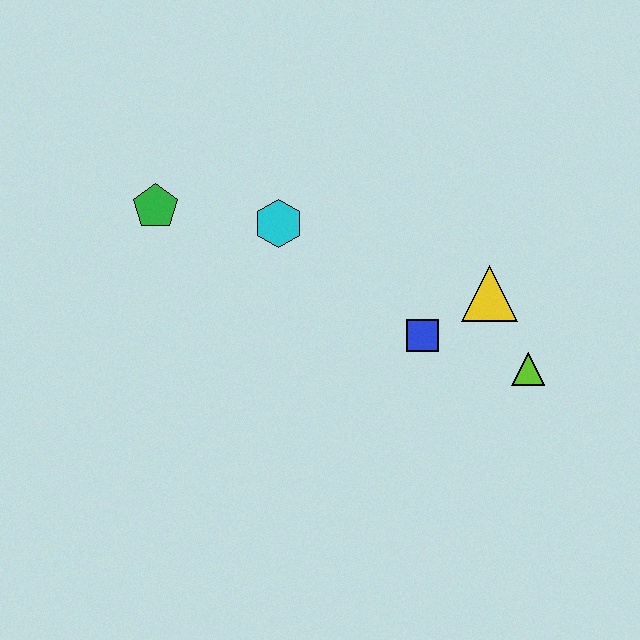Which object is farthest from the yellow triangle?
The green pentagon is farthest from the yellow triangle.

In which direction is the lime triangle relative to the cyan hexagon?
The lime triangle is to the right of the cyan hexagon.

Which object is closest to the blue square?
The yellow triangle is closest to the blue square.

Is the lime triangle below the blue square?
Yes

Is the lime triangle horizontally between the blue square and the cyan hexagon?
No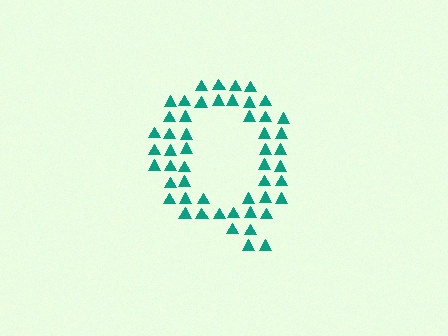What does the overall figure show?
The overall figure shows the letter Q.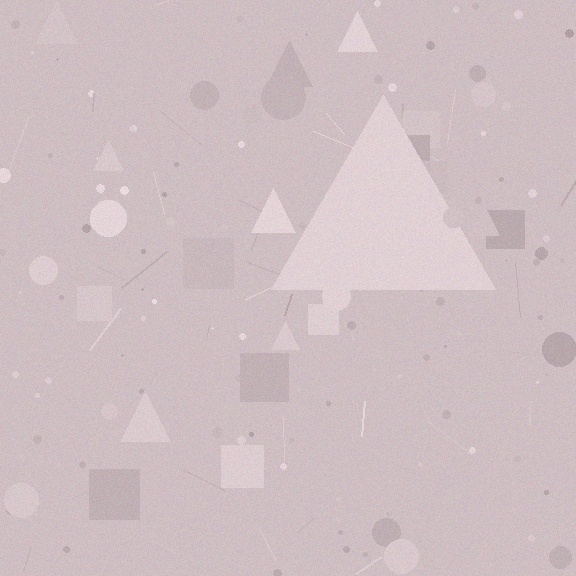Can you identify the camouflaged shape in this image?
The camouflaged shape is a triangle.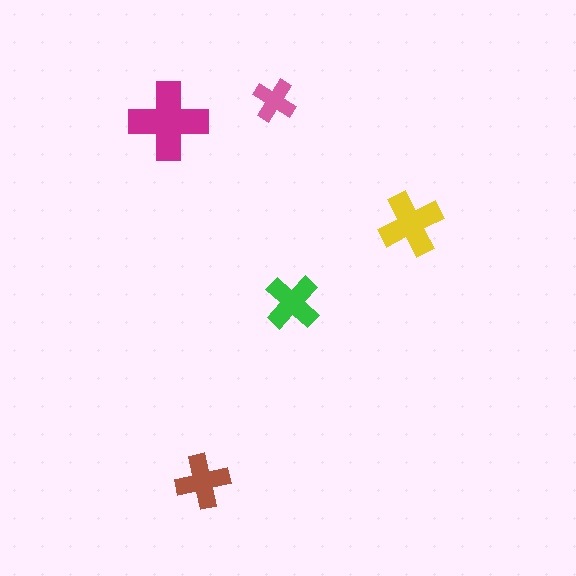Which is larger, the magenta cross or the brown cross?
The magenta one.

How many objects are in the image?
There are 5 objects in the image.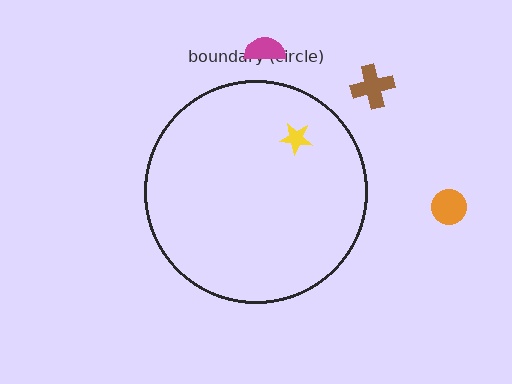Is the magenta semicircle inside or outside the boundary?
Outside.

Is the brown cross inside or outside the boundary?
Outside.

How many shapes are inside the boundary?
1 inside, 3 outside.